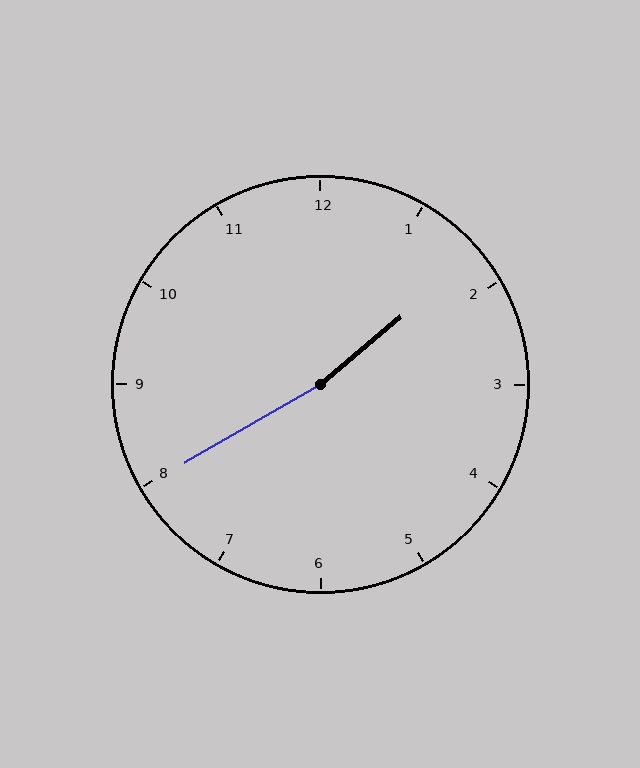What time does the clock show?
1:40.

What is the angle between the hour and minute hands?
Approximately 170 degrees.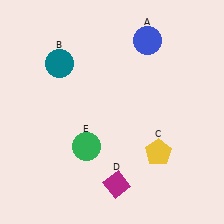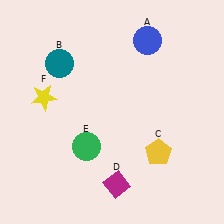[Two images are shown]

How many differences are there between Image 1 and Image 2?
There is 1 difference between the two images.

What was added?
A yellow star (F) was added in Image 2.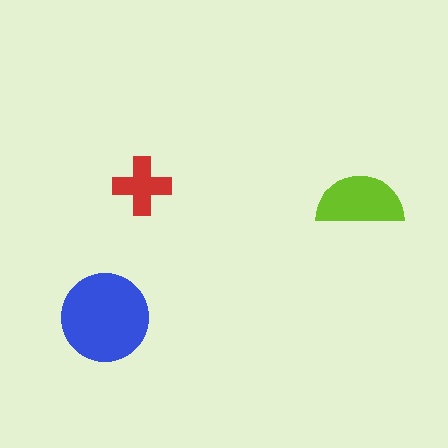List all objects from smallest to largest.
The red cross, the lime semicircle, the blue circle.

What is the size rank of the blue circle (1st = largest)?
1st.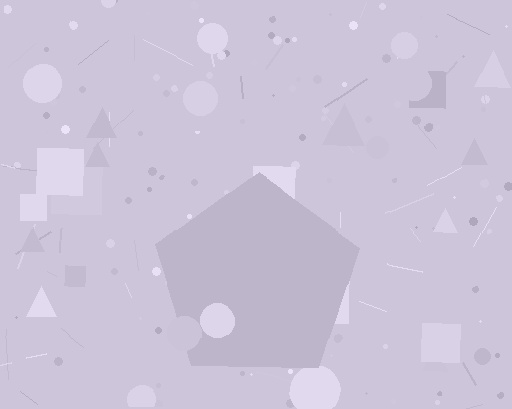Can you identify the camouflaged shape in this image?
The camouflaged shape is a pentagon.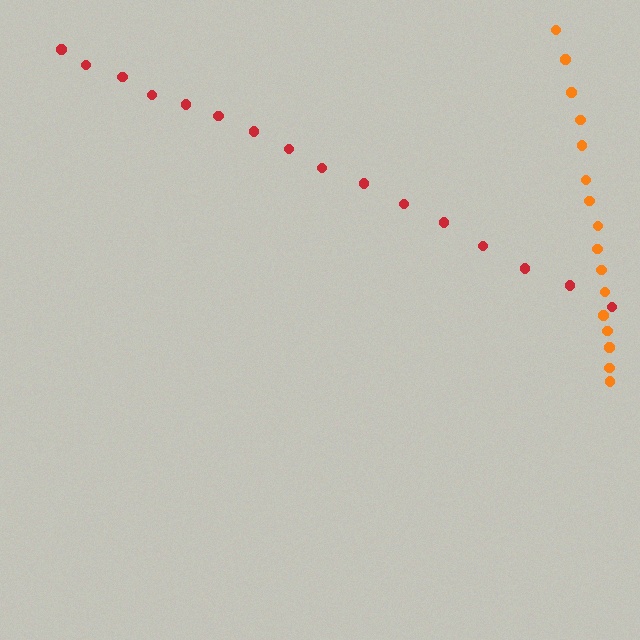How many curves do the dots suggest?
There are 2 distinct paths.